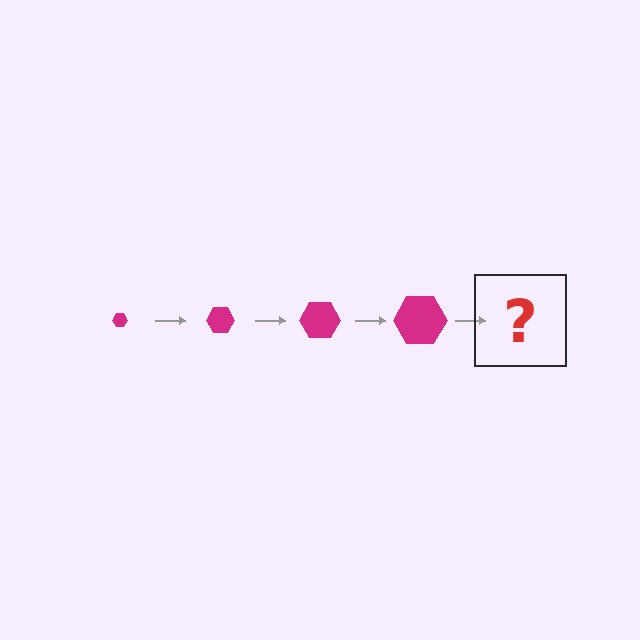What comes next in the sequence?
The next element should be a magenta hexagon, larger than the previous one.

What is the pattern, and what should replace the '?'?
The pattern is that the hexagon gets progressively larger each step. The '?' should be a magenta hexagon, larger than the previous one.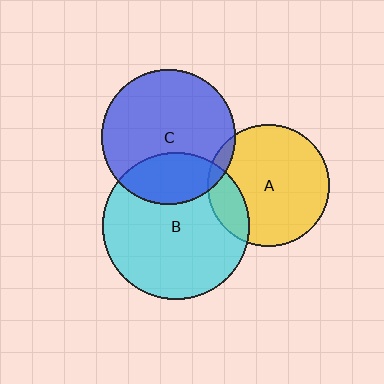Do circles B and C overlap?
Yes.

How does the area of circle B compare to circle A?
Approximately 1.5 times.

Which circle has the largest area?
Circle B (cyan).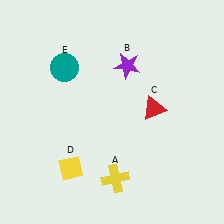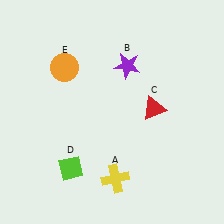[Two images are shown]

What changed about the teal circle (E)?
In Image 1, E is teal. In Image 2, it changed to orange.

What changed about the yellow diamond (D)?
In Image 1, D is yellow. In Image 2, it changed to lime.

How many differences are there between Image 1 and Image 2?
There are 2 differences between the two images.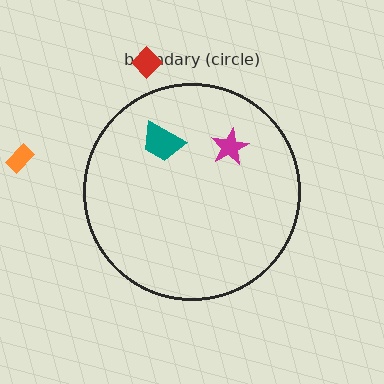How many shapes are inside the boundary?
2 inside, 2 outside.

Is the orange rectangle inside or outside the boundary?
Outside.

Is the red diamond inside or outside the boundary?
Outside.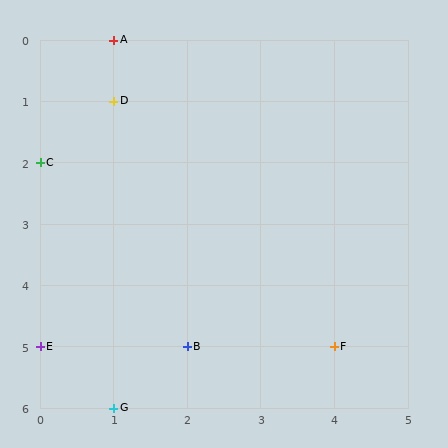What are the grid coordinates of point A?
Point A is at grid coordinates (1, 0).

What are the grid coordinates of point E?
Point E is at grid coordinates (0, 5).